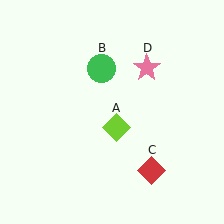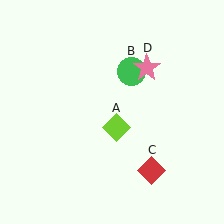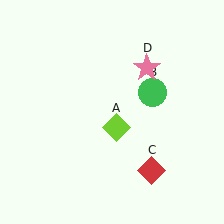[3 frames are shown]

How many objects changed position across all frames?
1 object changed position: green circle (object B).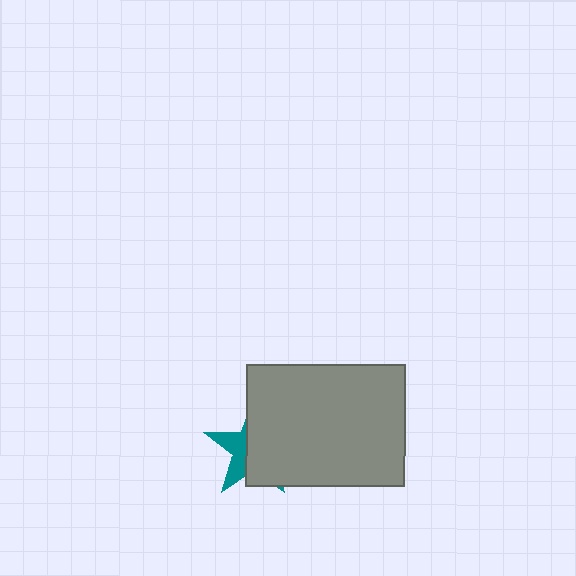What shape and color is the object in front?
The object in front is a gray rectangle.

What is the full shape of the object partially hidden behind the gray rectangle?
The partially hidden object is a teal star.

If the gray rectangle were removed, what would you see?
You would see the complete teal star.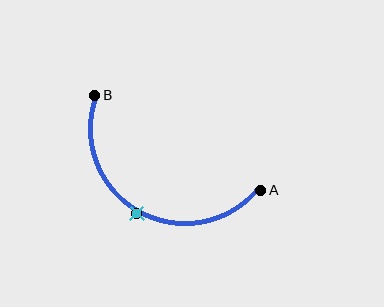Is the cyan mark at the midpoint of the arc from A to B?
Yes. The cyan mark lies on the arc at equal arc-length from both A and B — it is the arc midpoint.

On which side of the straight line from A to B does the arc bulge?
The arc bulges below the straight line connecting A and B.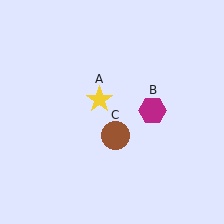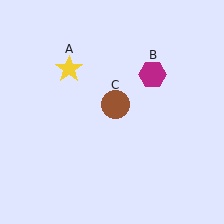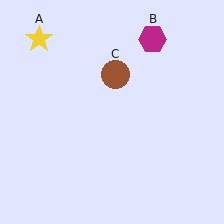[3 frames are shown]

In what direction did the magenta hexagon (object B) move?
The magenta hexagon (object B) moved up.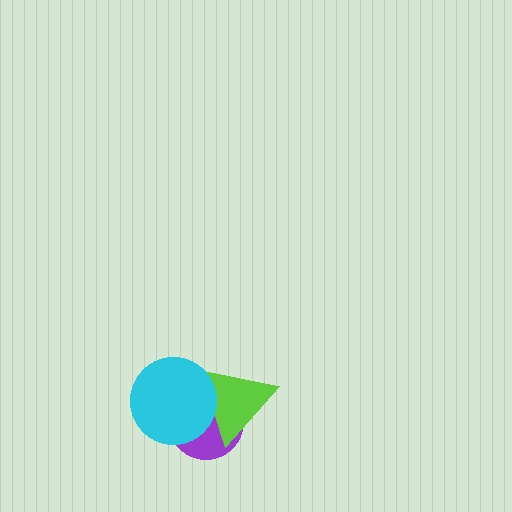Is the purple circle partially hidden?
Yes, it is partially covered by another shape.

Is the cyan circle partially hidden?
No, no other shape covers it.